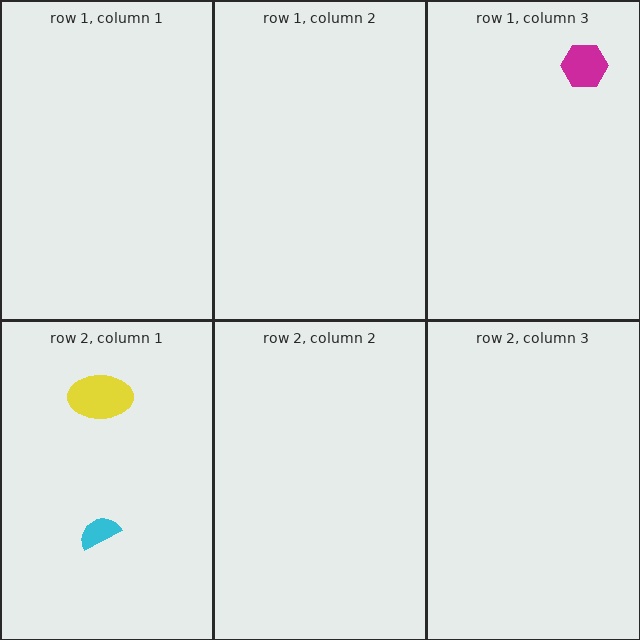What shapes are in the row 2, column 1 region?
The yellow ellipse, the cyan semicircle.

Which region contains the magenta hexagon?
The row 1, column 3 region.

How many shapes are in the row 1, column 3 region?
1.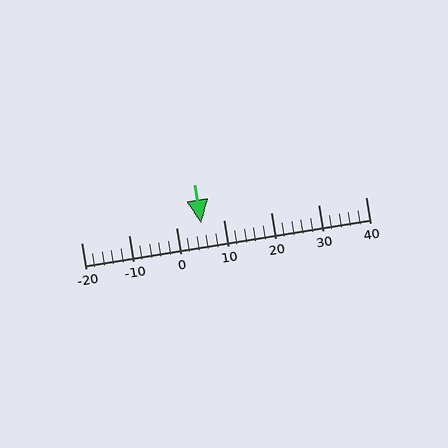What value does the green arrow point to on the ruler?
The green arrow points to approximately 5.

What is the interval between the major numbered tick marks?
The major tick marks are spaced 10 units apart.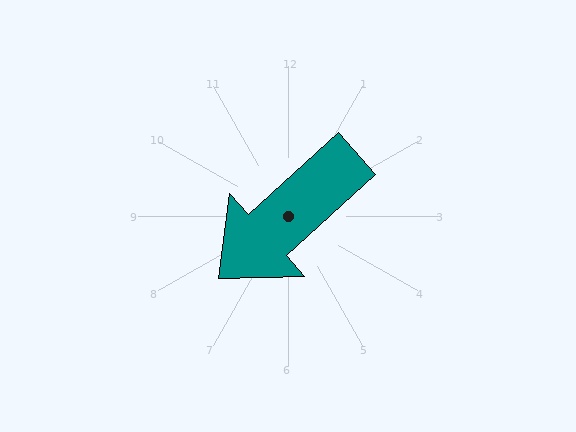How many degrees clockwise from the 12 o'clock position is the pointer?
Approximately 228 degrees.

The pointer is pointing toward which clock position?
Roughly 8 o'clock.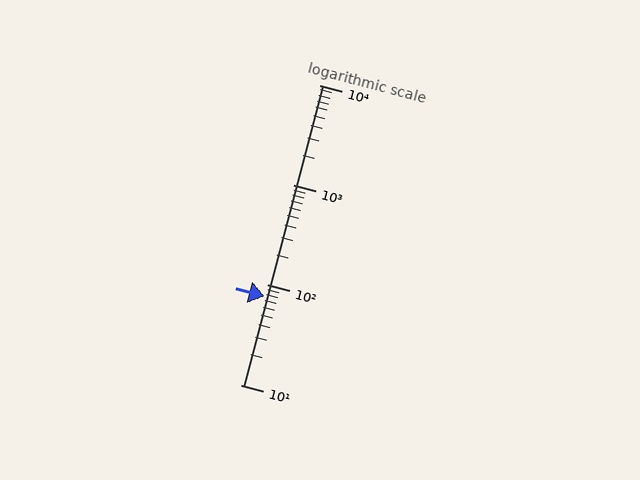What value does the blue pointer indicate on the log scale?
The pointer indicates approximately 76.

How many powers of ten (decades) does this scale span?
The scale spans 3 decades, from 10 to 10000.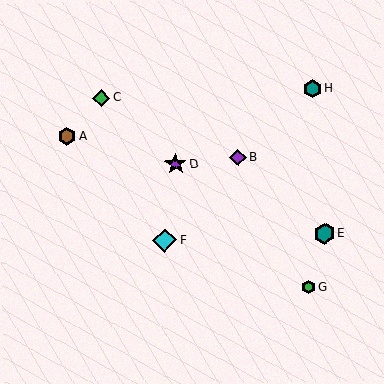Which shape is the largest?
The cyan diamond (labeled F) is the largest.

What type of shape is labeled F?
Shape F is a cyan diamond.